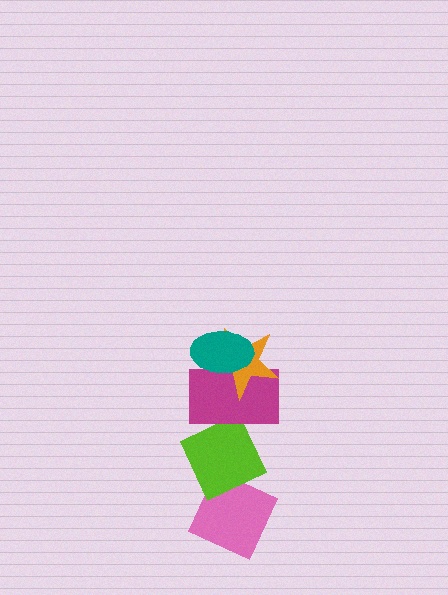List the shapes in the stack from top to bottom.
From top to bottom: the teal ellipse, the orange star, the magenta rectangle, the lime diamond, the pink diamond.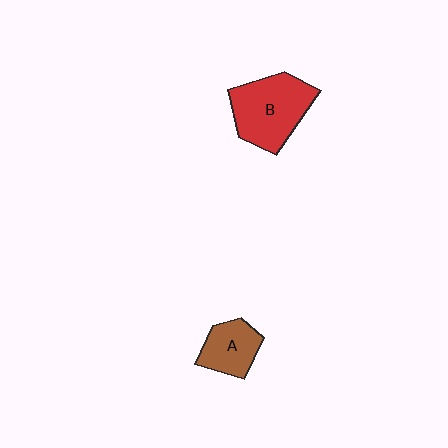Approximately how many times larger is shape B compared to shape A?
Approximately 1.7 times.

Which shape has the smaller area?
Shape A (brown).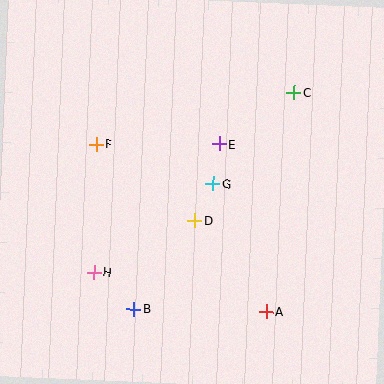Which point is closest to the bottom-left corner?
Point H is closest to the bottom-left corner.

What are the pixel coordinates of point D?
Point D is at (194, 221).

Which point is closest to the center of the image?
Point G at (213, 183) is closest to the center.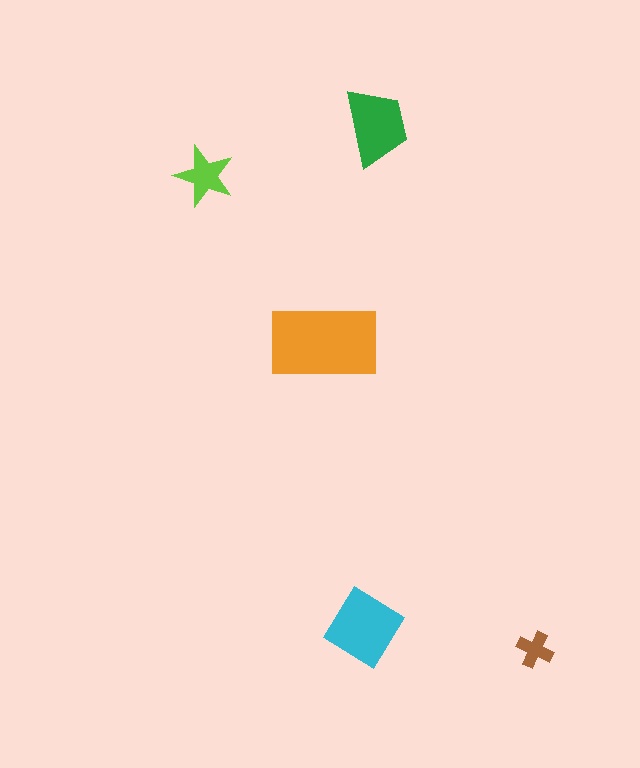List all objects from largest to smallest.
The orange rectangle, the cyan diamond, the green trapezoid, the lime star, the brown cross.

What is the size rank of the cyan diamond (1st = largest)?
2nd.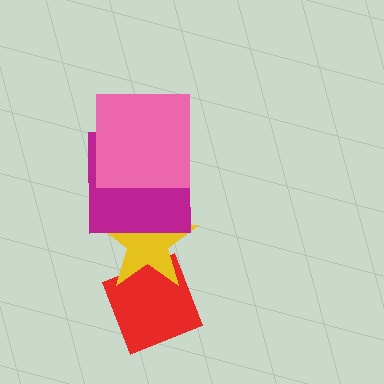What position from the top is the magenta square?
The magenta square is 2nd from the top.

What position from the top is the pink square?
The pink square is 1st from the top.